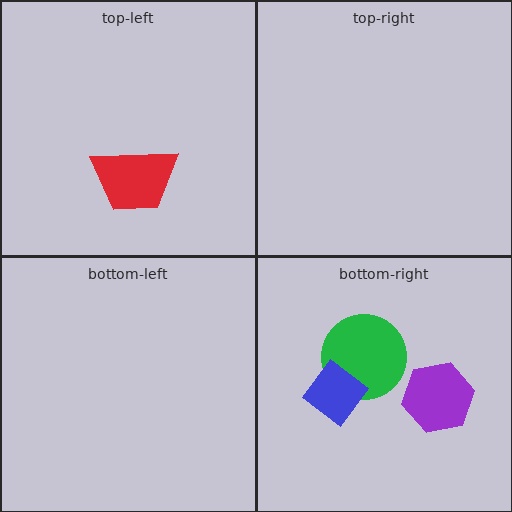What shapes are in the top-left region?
The red trapezoid.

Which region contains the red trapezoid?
The top-left region.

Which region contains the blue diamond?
The bottom-right region.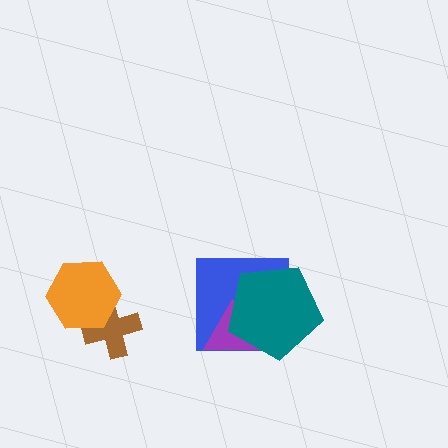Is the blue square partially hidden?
Yes, it is partially covered by another shape.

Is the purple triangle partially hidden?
Yes, it is partially covered by another shape.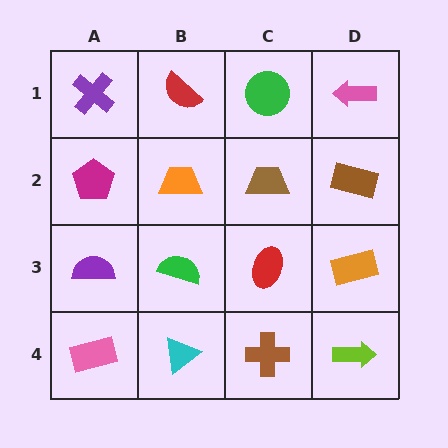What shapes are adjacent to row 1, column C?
A brown trapezoid (row 2, column C), a red semicircle (row 1, column B), a pink arrow (row 1, column D).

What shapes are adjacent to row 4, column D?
An orange rectangle (row 3, column D), a brown cross (row 4, column C).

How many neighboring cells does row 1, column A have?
2.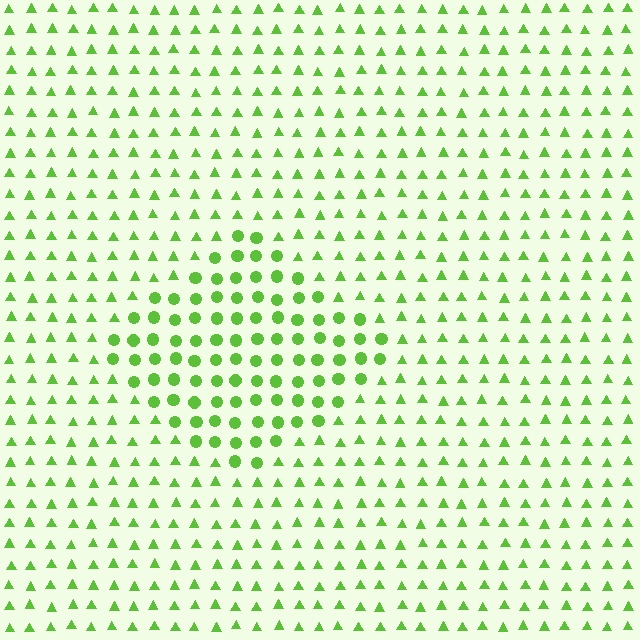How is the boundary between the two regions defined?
The boundary is defined by a change in element shape: circles inside vs. triangles outside. All elements share the same color and spacing.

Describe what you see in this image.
The image is filled with small lime elements arranged in a uniform grid. A diamond-shaped region contains circles, while the surrounding area contains triangles. The boundary is defined purely by the change in element shape.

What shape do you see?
I see a diamond.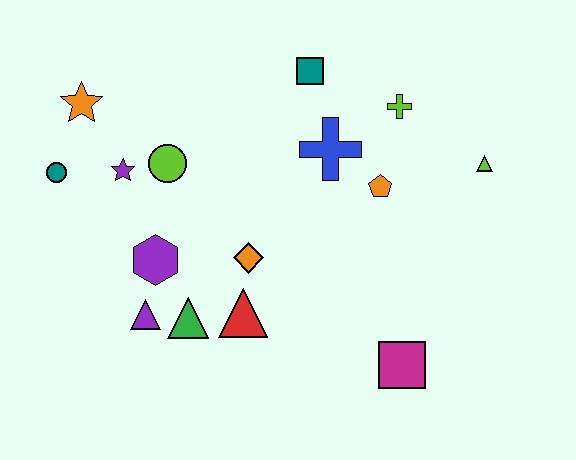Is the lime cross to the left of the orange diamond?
No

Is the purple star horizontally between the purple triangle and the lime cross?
No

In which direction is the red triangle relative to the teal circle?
The red triangle is to the right of the teal circle.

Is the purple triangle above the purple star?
No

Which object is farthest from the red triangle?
The lime triangle is farthest from the red triangle.